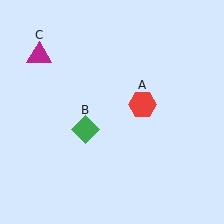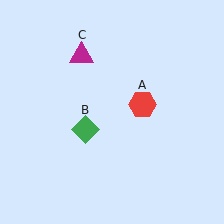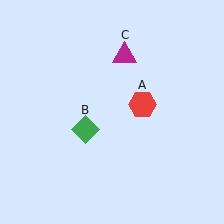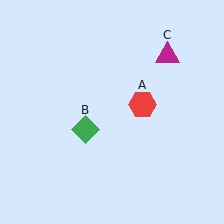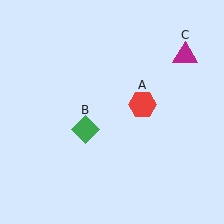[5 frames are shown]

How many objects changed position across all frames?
1 object changed position: magenta triangle (object C).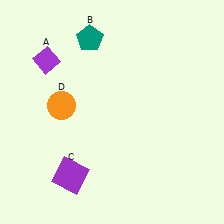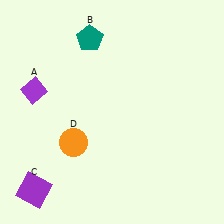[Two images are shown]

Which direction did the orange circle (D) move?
The orange circle (D) moved down.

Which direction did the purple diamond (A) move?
The purple diamond (A) moved down.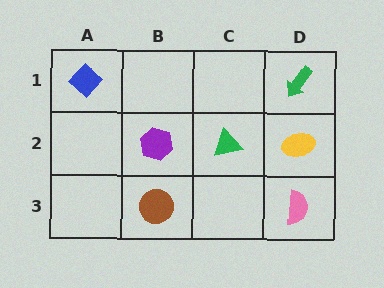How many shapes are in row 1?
2 shapes.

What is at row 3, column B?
A brown circle.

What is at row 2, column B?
A purple hexagon.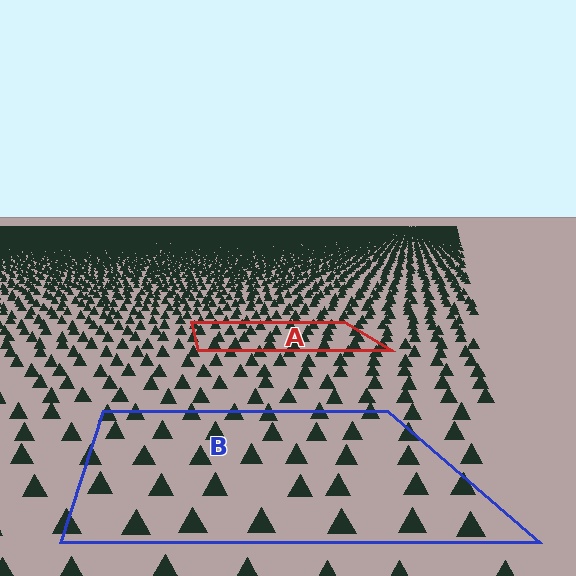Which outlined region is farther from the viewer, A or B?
Region A is farther from the viewer — the texture elements inside it appear smaller and more densely packed.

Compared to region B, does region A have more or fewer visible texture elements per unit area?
Region A has more texture elements per unit area — they are packed more densely because it is farther away.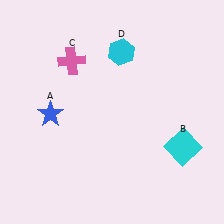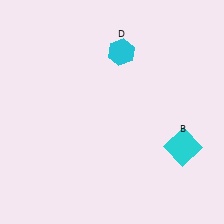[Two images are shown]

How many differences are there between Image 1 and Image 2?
There are 2 differences between the two images.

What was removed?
The blue star (A), the pink cross (C) were removed in Image 2.